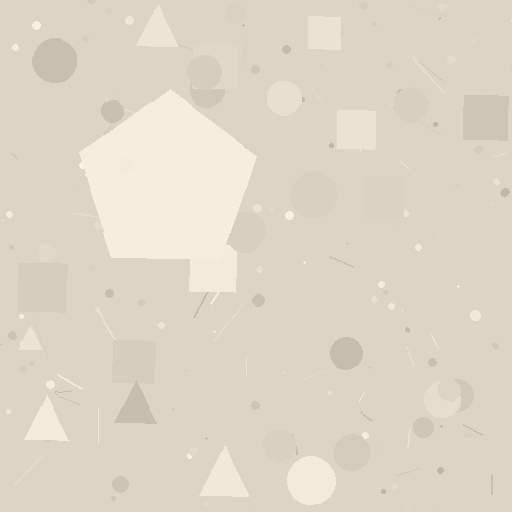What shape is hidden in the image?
A pentagon is hidden in the image.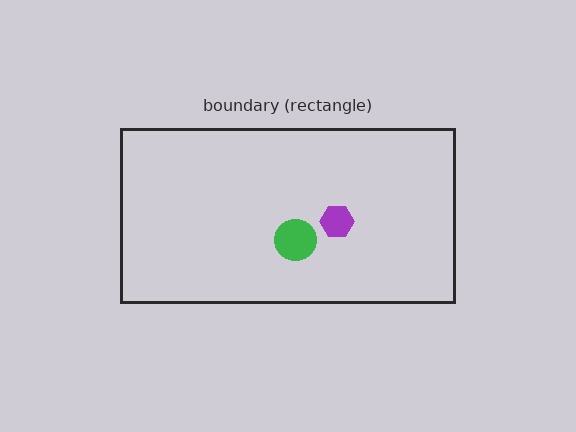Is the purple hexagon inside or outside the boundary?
Inside.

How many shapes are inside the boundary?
2 inside, 0 outside.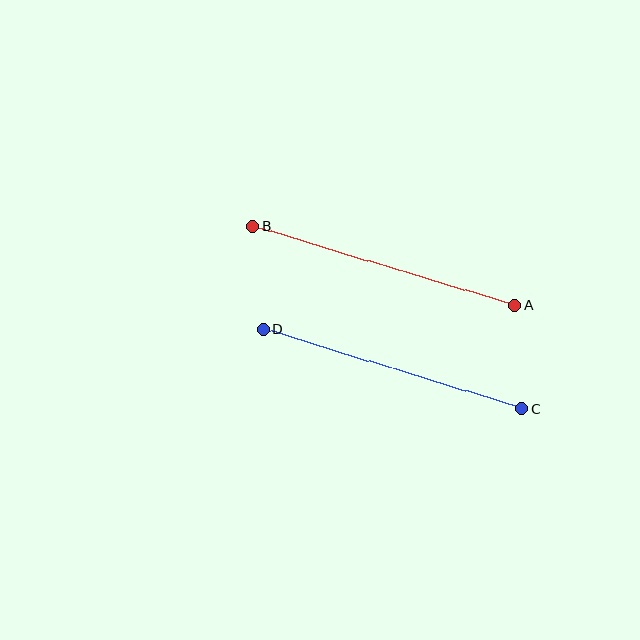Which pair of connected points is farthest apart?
Points A and B are farthest apart.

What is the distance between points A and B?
The distance is approximately 274 pixels.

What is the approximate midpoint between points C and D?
The midpoint is at approximately (393, 369) pixels.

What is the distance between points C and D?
The distance is approximately 270 pixels.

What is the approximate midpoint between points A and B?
The midpoint is at approximately (384, 265) pixels.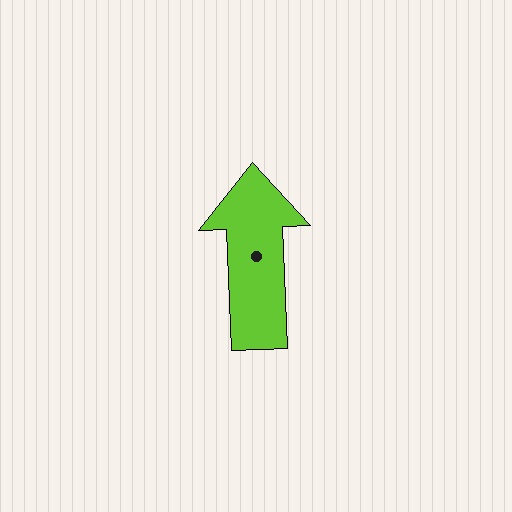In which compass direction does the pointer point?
North.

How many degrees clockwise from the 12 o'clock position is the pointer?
Approximately 358 degrees.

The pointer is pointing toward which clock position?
Roughly 12 o'clock.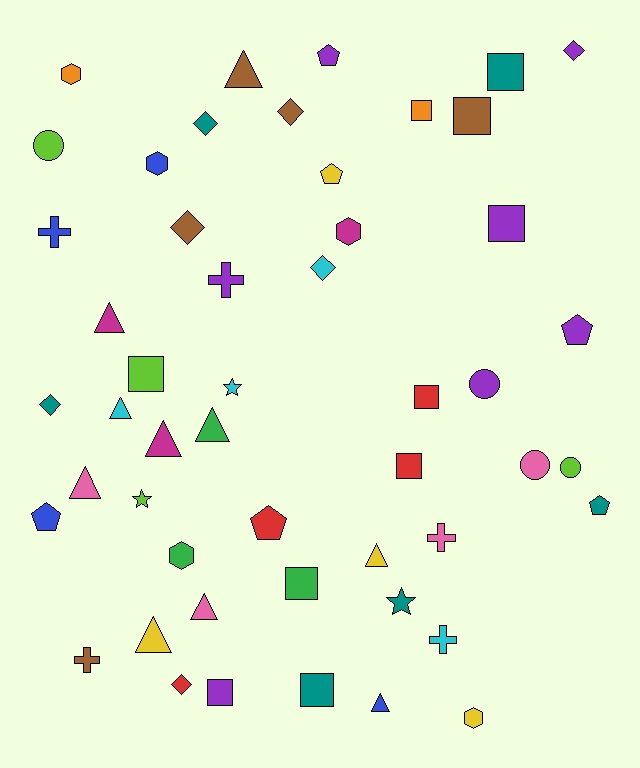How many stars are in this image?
There are 3 stars.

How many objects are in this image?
There are 50 objects.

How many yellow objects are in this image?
There are 4 yellow objects.